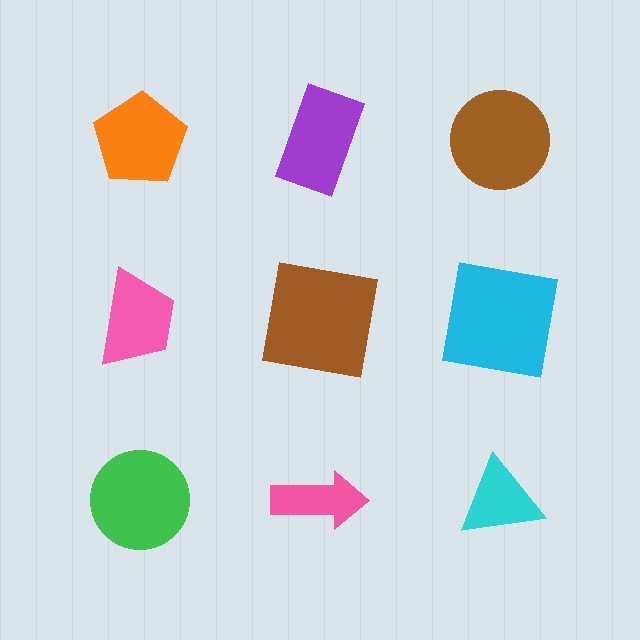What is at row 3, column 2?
A pink arrow.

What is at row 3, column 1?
A green circle.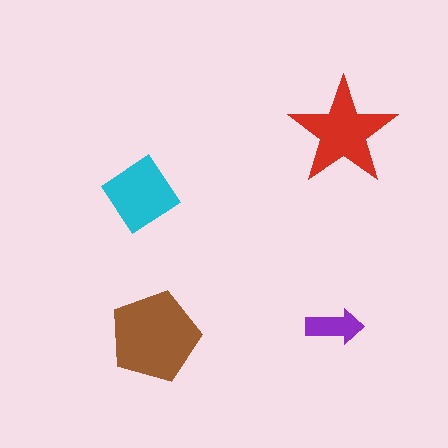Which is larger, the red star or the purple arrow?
The red star.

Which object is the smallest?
The purple arrow.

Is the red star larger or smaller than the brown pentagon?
Smaller.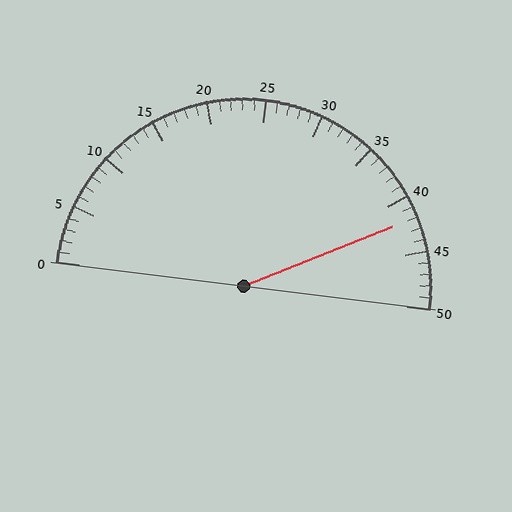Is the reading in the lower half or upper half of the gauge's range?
The reading is in the upper half of the range (0 to 50).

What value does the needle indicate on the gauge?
The needle indicates approximately 42.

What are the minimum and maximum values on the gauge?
The gauge ranges from 0 to 50.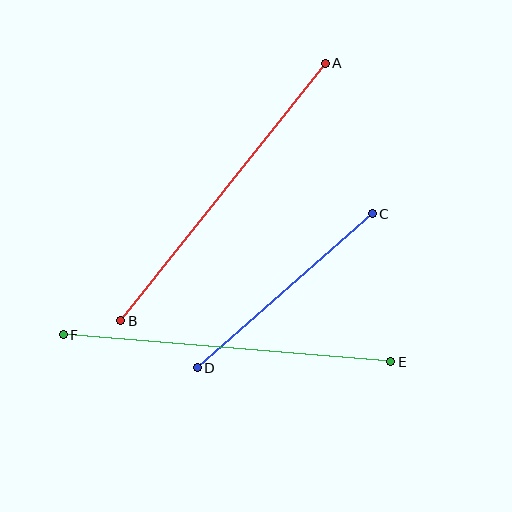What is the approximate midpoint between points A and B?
The midpoint is at approximately (223, 192) pixels.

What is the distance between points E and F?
The distance is approximately 328 pixels.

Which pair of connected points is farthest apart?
Points A and B are farthest apart.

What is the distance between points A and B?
The distance is approximately 329 pixels.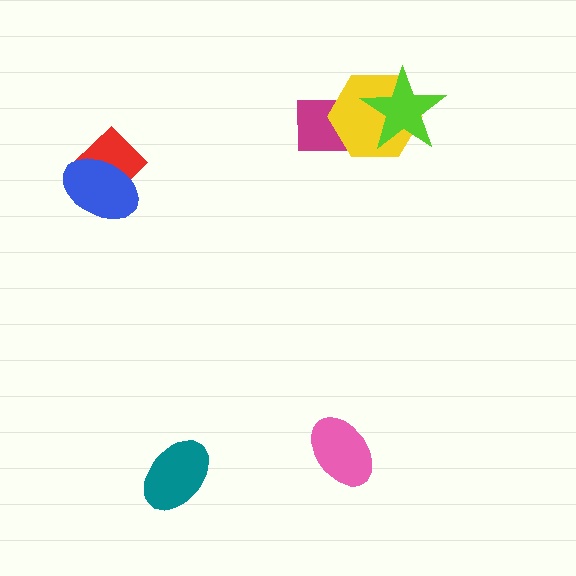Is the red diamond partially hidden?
Yes, it is partially covered by another shape.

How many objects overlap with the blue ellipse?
1 object overlaps with the blue ellipse.